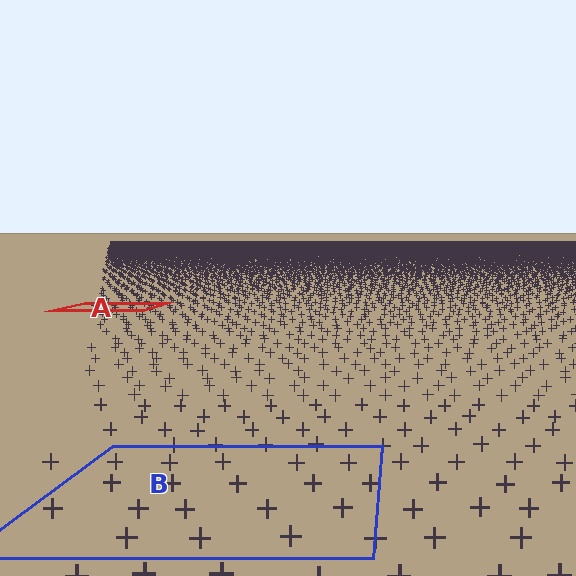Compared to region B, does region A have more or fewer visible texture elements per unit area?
Region A has more texture elements per unit area — they are packed more densely because it is farther away.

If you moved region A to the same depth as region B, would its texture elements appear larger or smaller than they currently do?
They would appear larger. At a closer depth, the same texture elements are projected at a bigger on-screen size.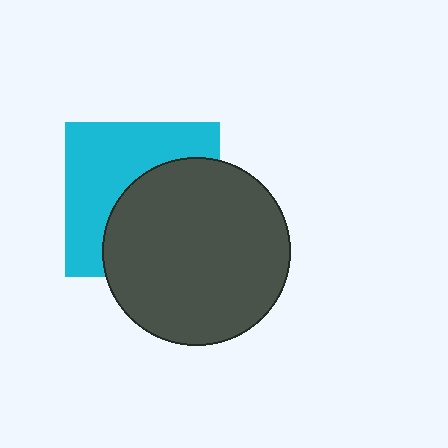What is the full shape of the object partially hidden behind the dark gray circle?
The partially hidden object is a cyan square.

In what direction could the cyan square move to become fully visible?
The cyan square could move toward the upper-left. That would shift it out from behind the dark gray circle entirely.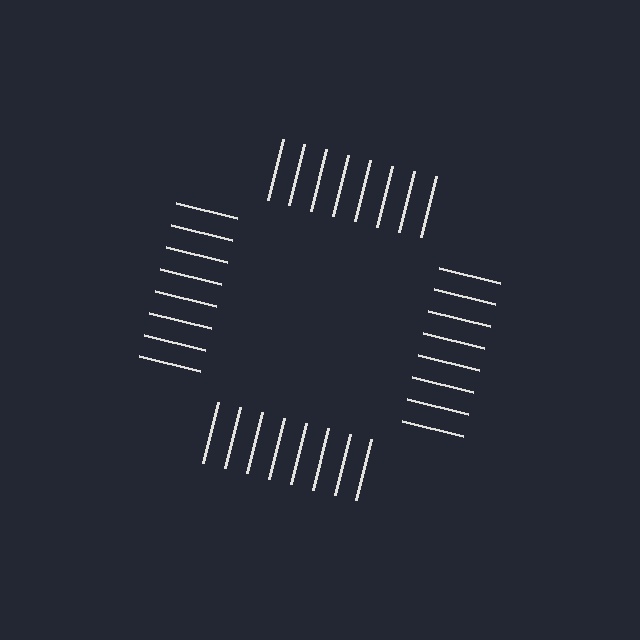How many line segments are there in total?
32 — 8 along each of the 4 edges.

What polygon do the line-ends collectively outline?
An illusory square — the line segments terminate on its edges but no continuous stroke is drawn.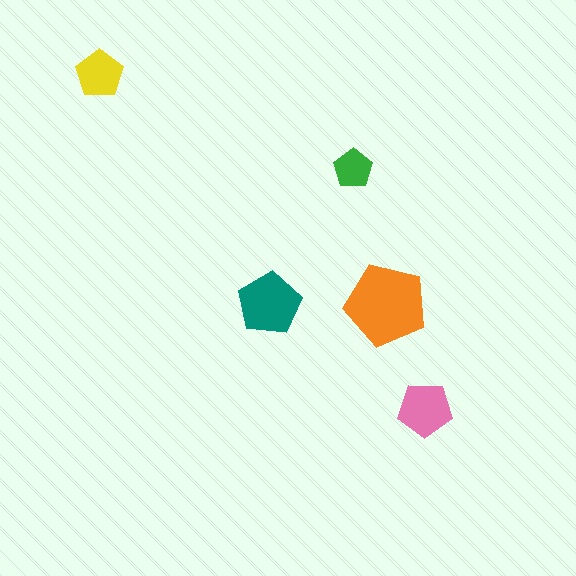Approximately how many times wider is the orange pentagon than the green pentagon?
About 2 times wider.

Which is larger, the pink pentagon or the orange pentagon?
The orange one.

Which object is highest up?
The yellow pentagon is topmost.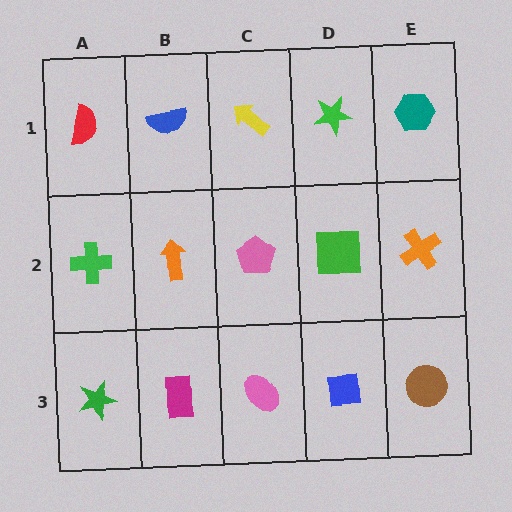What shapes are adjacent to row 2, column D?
A green star (row 1, column D), a blue square (row 3, column D), a pink pentagon (row 2, column C), an orange cross (row 2, column E).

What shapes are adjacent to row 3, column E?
An orange cross (row 2, column E), a blue square (row 3, column D).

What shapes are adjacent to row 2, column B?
A blue semicircle (row 1, column B), a magenta rectangle (row 3, column B), a green cross (row 2, column A), a pink pentagon (row 2, column C).